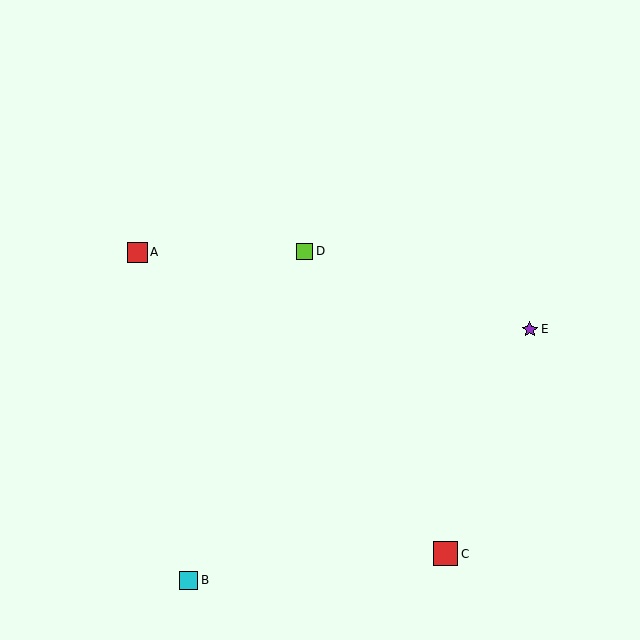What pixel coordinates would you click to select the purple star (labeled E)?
Click at (530, 329) to select the purple star E.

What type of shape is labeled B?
Shape B is a cyan square.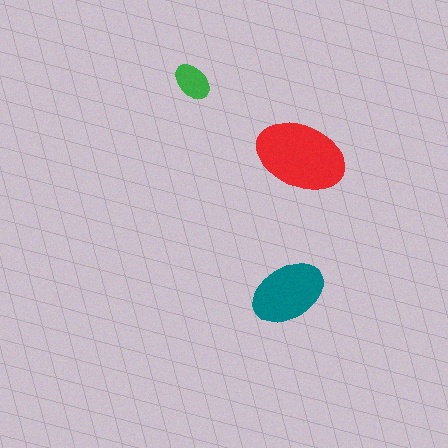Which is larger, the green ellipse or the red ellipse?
The red one.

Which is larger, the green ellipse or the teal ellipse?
The teal one.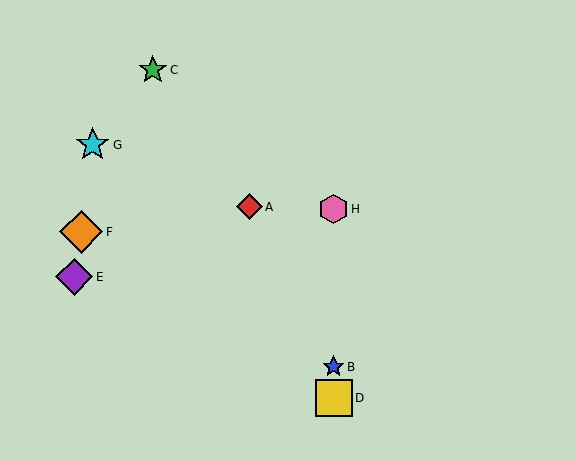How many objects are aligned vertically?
3 objects (B, D, H) are aligned vertically.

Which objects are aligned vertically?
Objects B, D, H are aligned vertically.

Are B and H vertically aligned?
Yes, both are at x≈334.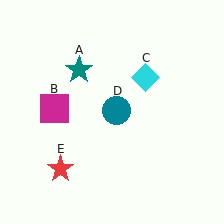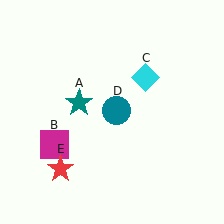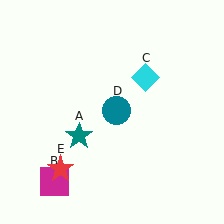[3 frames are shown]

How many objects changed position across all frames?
2 objects changed position: teal star (object A), magenta square (object B).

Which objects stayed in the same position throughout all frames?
Cyan diamond (object C) and teal circle (object D) and red star (object E) remained stationary.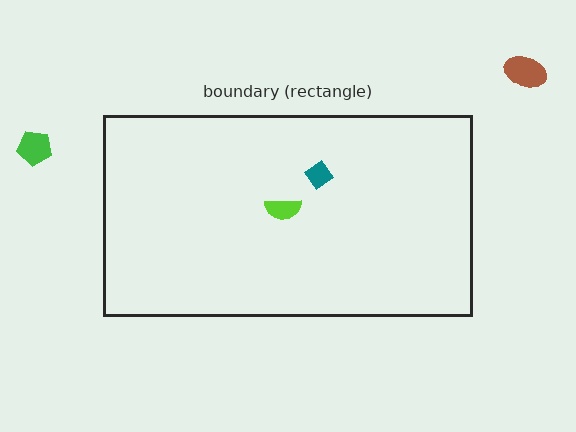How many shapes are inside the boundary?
2 inside, 2 outside.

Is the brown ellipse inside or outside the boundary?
Outside.